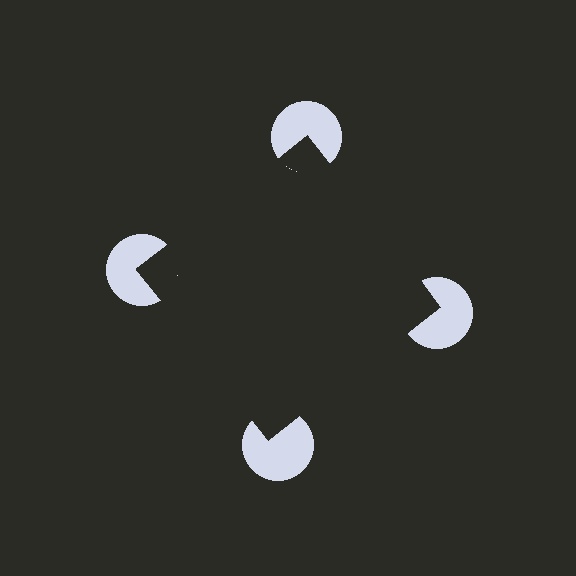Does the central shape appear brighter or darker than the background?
It typically appears slightly darker than the background, even though no actual brightness change is drawn.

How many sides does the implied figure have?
4 sides.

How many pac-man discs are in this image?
There are 4 — one at each vertex of the illusory square.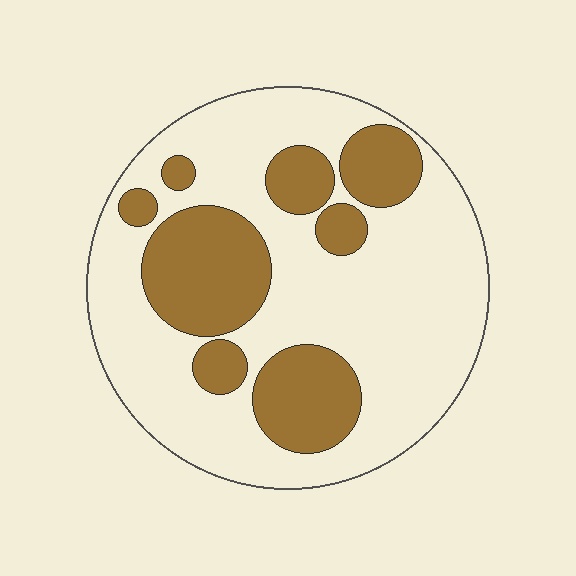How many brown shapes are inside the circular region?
8.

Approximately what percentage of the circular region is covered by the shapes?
Approximately 30%.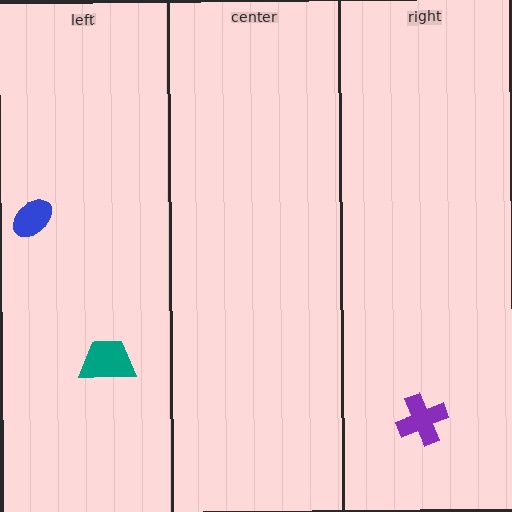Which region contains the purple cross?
The right region.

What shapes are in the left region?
The teal trapezoid, the blue ellipse.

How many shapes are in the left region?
2.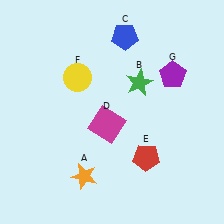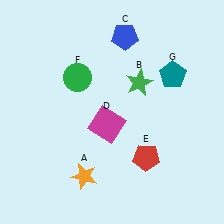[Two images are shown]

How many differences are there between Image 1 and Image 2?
There are 2 differences between the two images.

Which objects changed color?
F changed from yellow to green. G changed from purple to teal.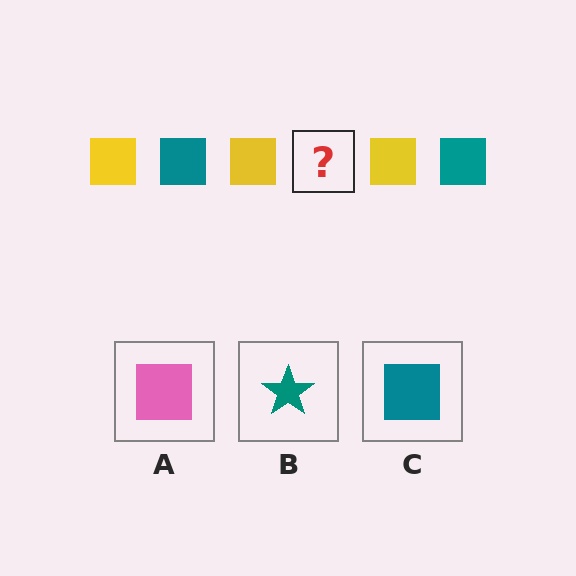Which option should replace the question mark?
Option C.